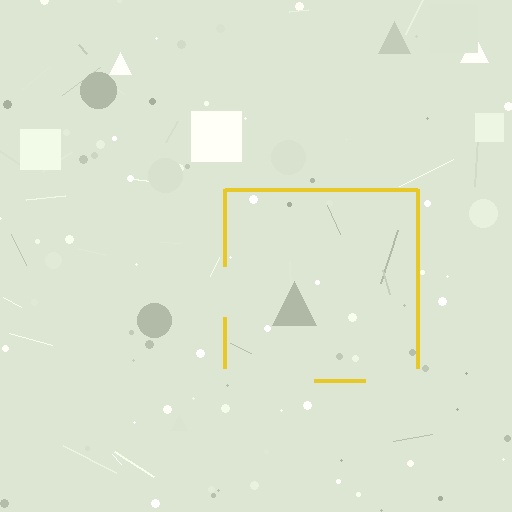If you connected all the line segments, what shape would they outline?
They would outline a square.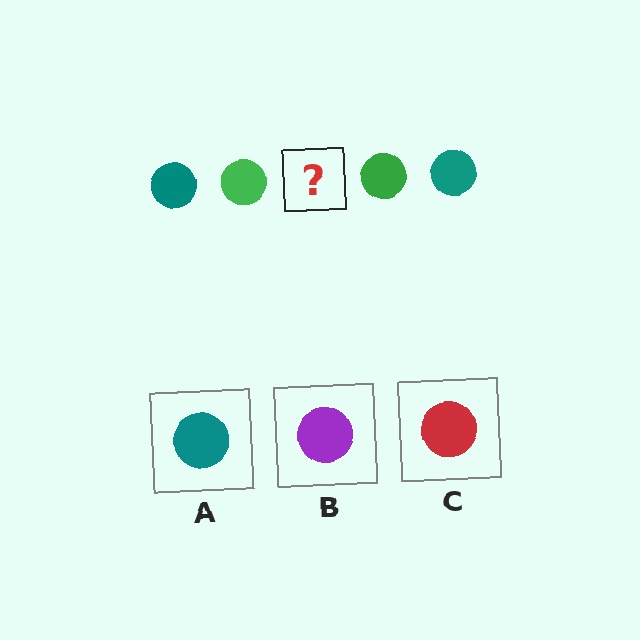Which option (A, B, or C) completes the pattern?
A.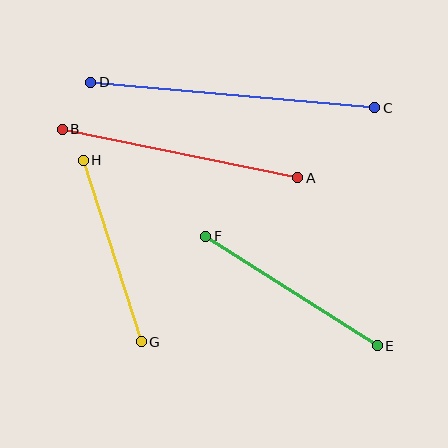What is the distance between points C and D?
The distance is approximately 285 pixels.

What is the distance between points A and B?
The distance is approximately 241 pixels.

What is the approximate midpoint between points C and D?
The midpoint is at approximately (233, 95) pixels.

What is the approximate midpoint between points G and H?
The midpoint is at approximately (112, 251) pixels.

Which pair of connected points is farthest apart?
Points C and D are farthest apart.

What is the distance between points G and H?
The distance is approximately 191 pixels.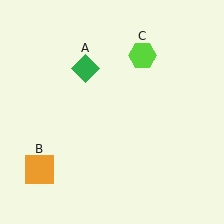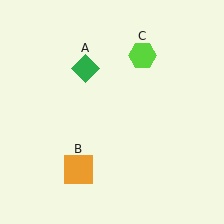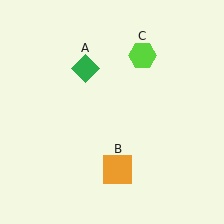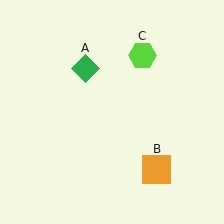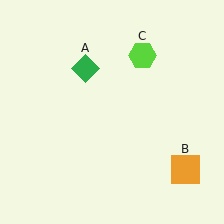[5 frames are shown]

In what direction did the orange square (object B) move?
The orange square (object B) moved right.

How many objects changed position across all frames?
1 object changed position: orange square (object B).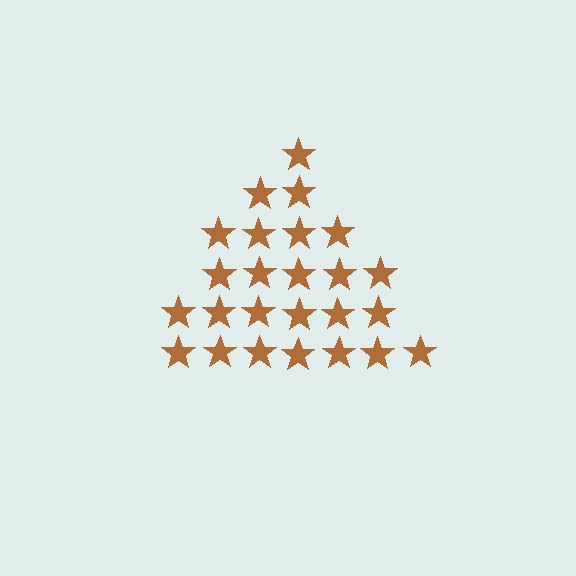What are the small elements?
The small elements are stars.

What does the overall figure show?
The overall figure shows a triangle.